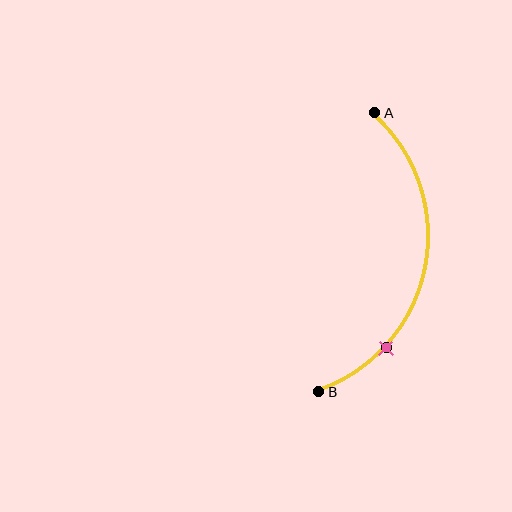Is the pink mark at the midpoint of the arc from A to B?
No. The pink mark lies on the arc but is closer to endpoint B. The arc midpoint would be at the point on the curve equidistant along the arc from both A and B.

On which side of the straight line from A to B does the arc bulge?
The arc bulges to the right of the straight line connecting A and B.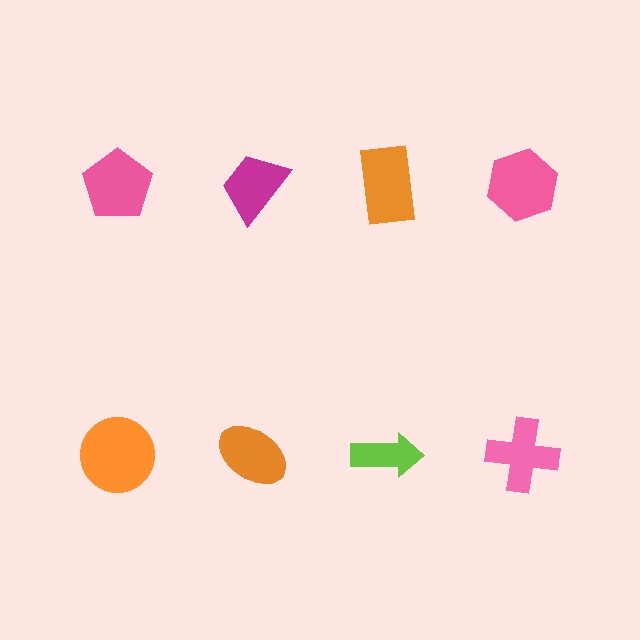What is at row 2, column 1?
An orange circle.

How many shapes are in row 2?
4 shapes.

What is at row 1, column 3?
An orange rectangle.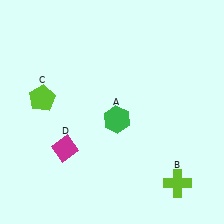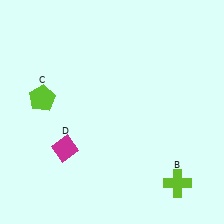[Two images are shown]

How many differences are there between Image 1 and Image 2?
There is 1 difference between the two images.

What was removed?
The green hexagon (A) was removed in Image 2.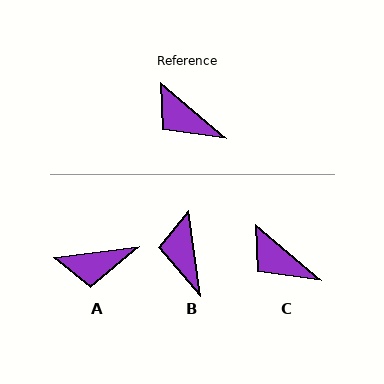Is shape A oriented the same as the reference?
No, it is off by about 48 degrees.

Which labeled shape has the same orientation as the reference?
C.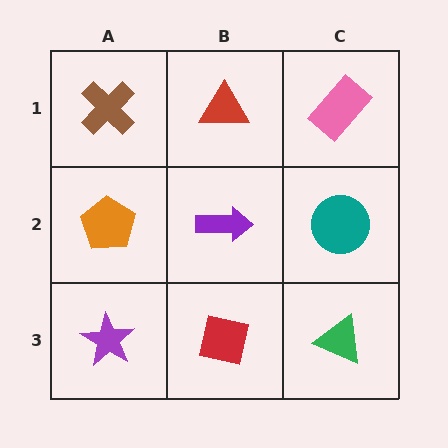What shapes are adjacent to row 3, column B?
A purple arrow (row 2, column B), a purple star (row 3, column A), a green triangle (row 3, column C).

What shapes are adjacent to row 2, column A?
A brown cross (row 1, column A), a purple star (row 3, column A), a purple arrow (row 2, column B).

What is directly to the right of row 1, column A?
A red triangle.